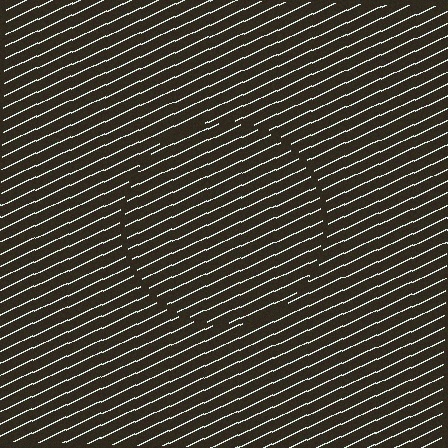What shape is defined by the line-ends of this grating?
An illusory circle. The interior of the shape contains the same grating, shifted by half a period — the contour is defined by the phase discontinuity where line-ends from the inner and outer gratings abut.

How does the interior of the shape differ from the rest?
The interior of the shape contains the same grating, shifted by half a period — the contour is defined by the phase discontinuity where line-ends from the inner and outer gratings abut.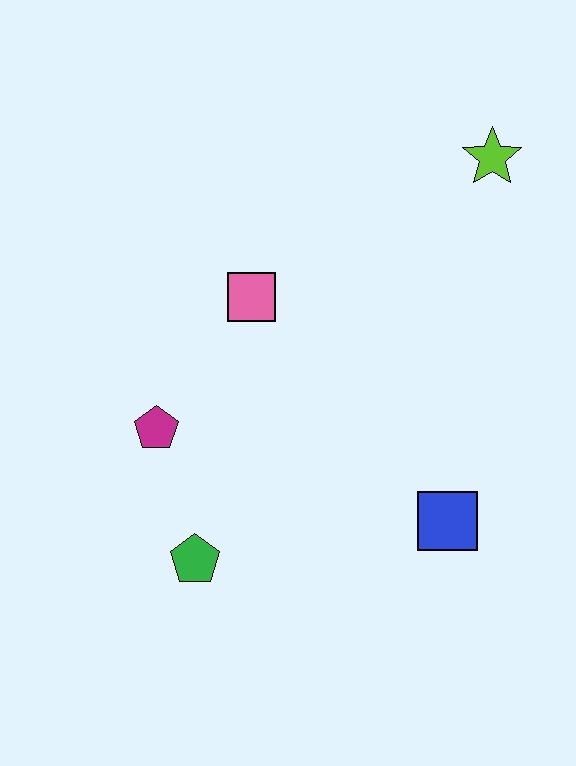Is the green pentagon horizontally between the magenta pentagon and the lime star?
Yes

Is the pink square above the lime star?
No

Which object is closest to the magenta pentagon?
The green pentagon is closest to the magenta pentagon.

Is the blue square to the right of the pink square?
Yes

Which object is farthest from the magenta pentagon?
The lime star is farthest from the magenta pentagon.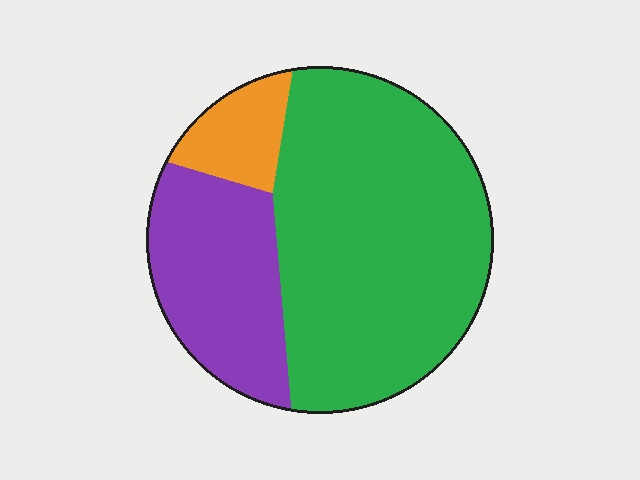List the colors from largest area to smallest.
From largest to smallest: green, purple, orange.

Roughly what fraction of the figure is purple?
Purple covers roughly 25% of the figure.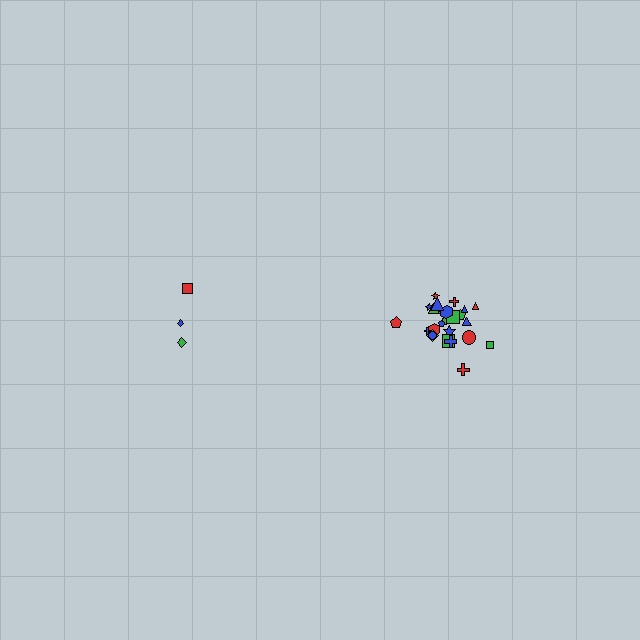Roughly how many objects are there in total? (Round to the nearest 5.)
Roughly 30 objects in total.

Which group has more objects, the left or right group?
The right group.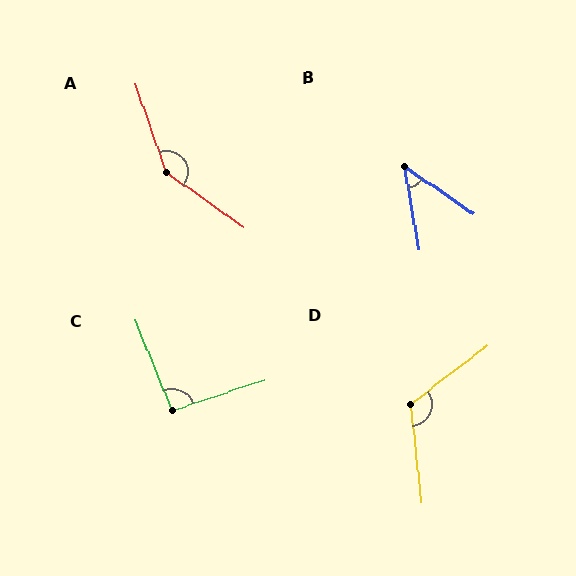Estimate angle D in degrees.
Approximately 121 degrees.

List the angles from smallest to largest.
B (46°), C (94°), D (121°), A (144°).